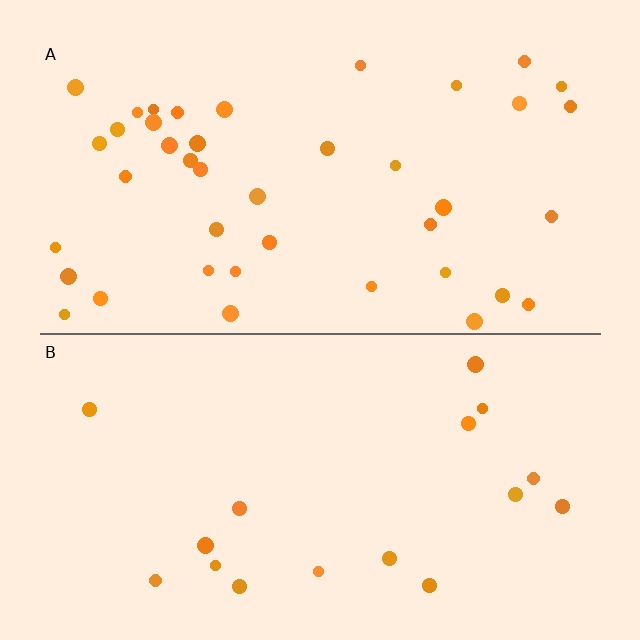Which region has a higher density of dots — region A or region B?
A (the top).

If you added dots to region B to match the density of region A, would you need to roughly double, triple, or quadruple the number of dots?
Approximately double.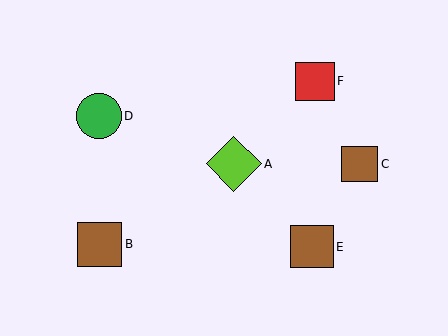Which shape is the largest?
The lime diamond (labeled A) is the largest.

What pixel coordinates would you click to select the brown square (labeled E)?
Click at (312, 247) to select the brown square E.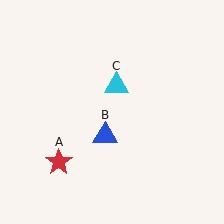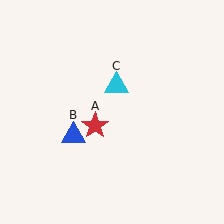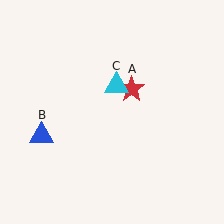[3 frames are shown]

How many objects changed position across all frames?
2 objects changed position: red star (object A), blue triangle (object B).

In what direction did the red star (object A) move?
The red star (object A) moved up and to the right.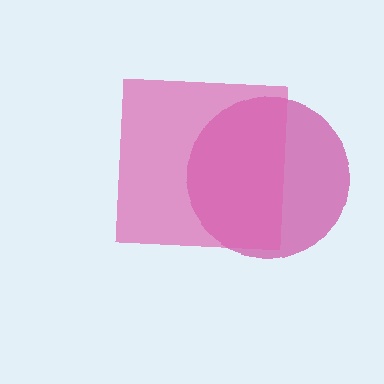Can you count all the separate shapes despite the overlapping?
Yes, there are 2 separate shapes.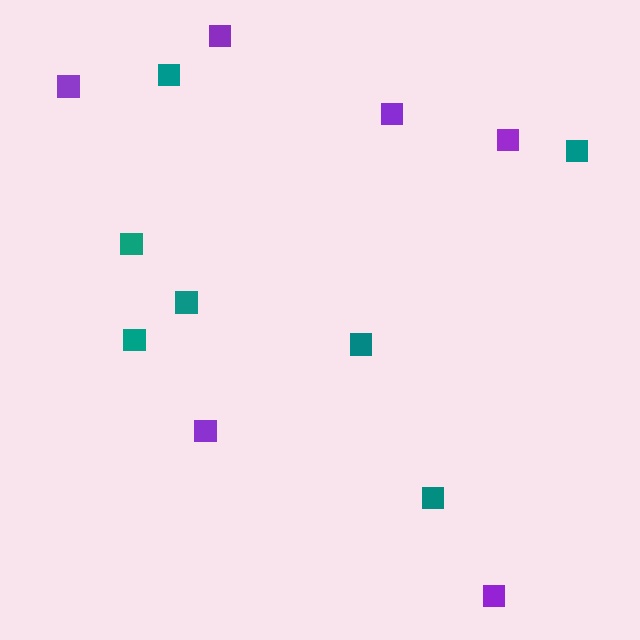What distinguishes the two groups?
There are 2 groups: one group of teal squares (7) and one group of purple squares (6).